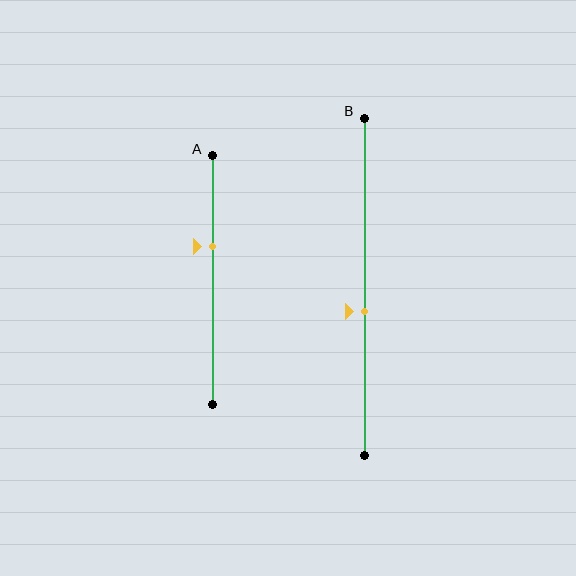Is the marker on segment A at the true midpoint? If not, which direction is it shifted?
No, the marker on segment A is shifted upward by about 13% of the segment length.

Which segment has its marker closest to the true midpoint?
Segment B has its marker closest to the true midpoint.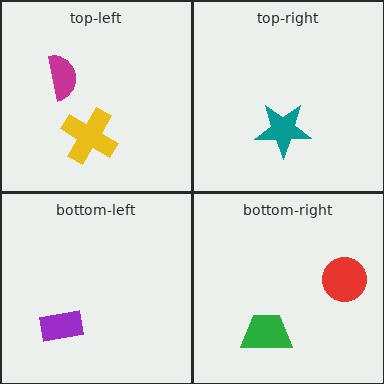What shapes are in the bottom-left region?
The purple rectangle.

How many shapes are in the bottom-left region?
1.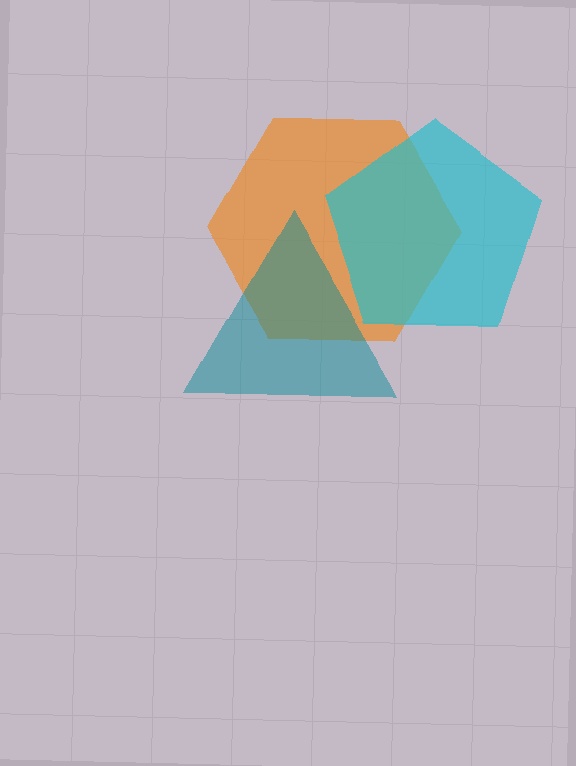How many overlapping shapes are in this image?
There are 3 overlapping shapes in the image.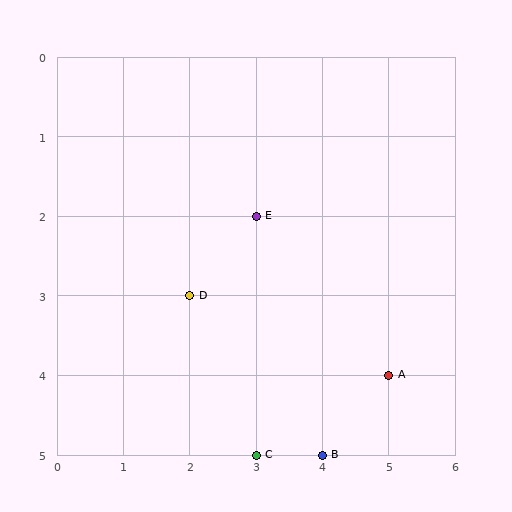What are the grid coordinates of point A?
Point A is at grid coordinates (5, 4).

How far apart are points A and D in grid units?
Points A and D are 3 columns and 1 row apart (about 3.2 grid units diagonally).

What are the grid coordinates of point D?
Point D is at grid coordinates (2, 3).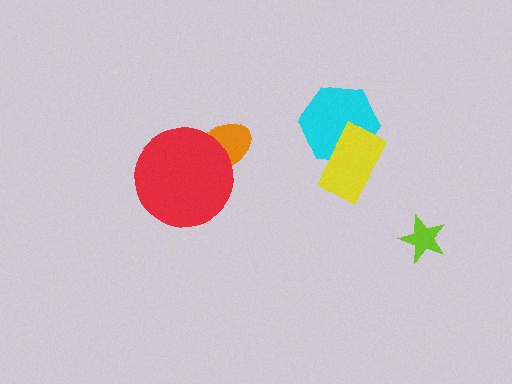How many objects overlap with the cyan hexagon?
1 object overlaps with the cyan hexagon.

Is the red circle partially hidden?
No, no other shape covers it.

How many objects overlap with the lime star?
0 objects overlap with the lime star.